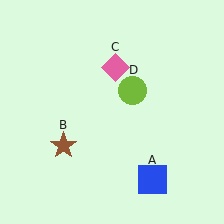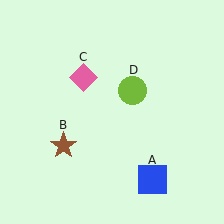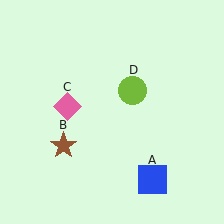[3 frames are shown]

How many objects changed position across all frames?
1 object changed position: pink diamond (object C).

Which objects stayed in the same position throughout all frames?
Blue square (object A) and brown star (object B) and lime circle (object D) remained stationary.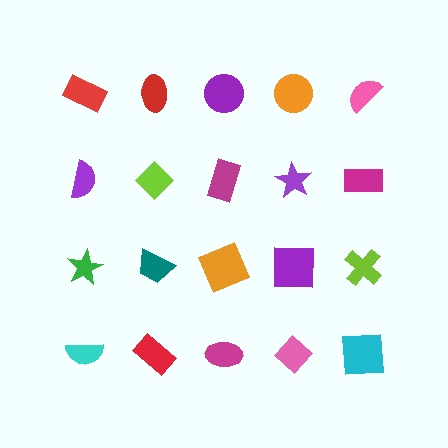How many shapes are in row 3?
5 shapes.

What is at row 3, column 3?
An orange square.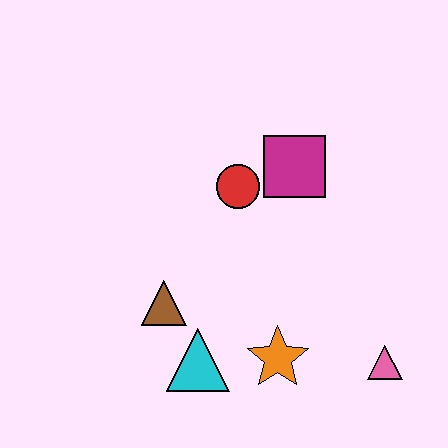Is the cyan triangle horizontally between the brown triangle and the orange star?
Yes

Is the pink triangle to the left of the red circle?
No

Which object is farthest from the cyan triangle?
The magenta square is farthest from the cyan triangle.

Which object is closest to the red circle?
The magenta square is closest to the red circle.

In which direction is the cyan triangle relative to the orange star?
The cyan triangle is to the left of the orange star.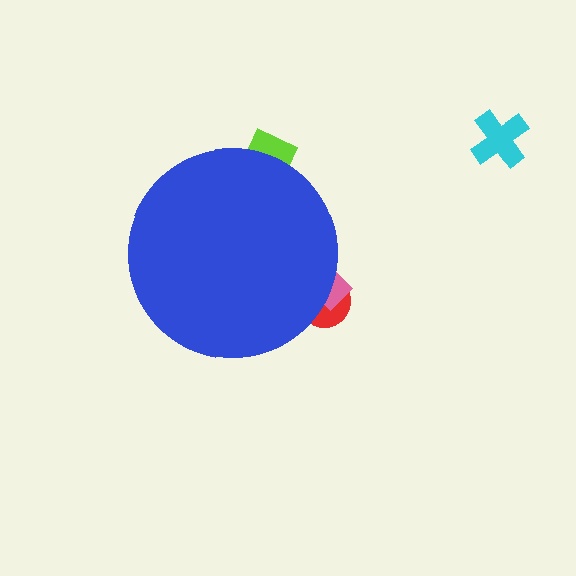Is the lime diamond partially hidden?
Yes, the lime diamond is partially hidden behind the blue circle.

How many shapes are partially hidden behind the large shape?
3 shapes are partially hidden.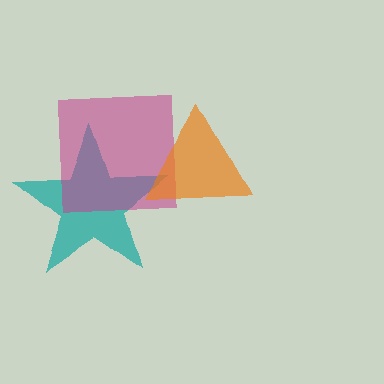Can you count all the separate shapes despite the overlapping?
Yes, there are 3 separate shapes.